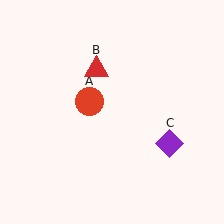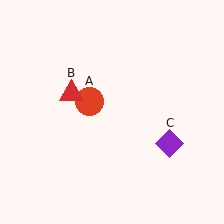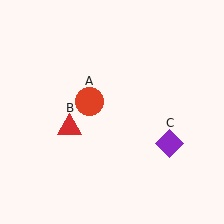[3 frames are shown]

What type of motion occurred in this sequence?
The red triangle (object B) rotated counterclockwise around the center of the scene.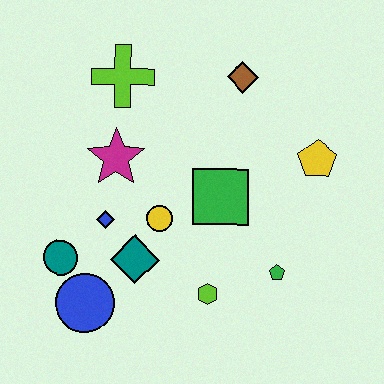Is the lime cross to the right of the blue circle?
Yes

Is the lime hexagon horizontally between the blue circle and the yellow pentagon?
Yes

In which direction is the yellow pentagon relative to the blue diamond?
The yellow pentagon is to the right of the blue diamond.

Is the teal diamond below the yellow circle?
Yes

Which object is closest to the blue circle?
The teal circle is closest to the blue circle.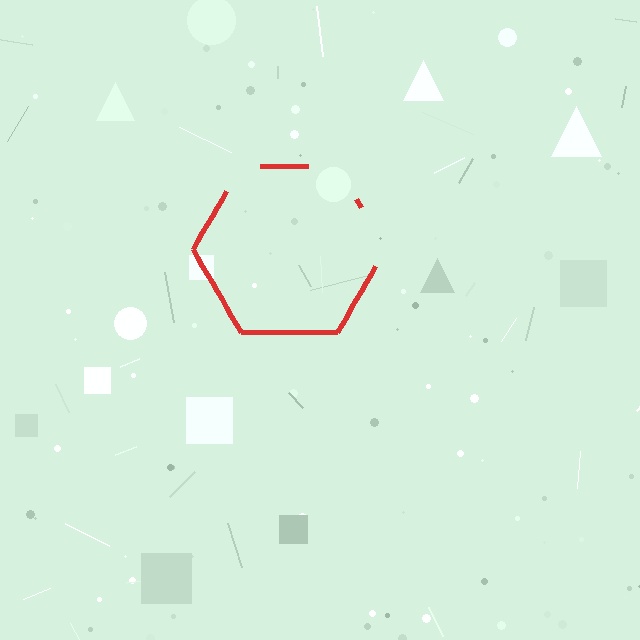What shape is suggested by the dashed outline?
The dashed outline suggests a hexagon.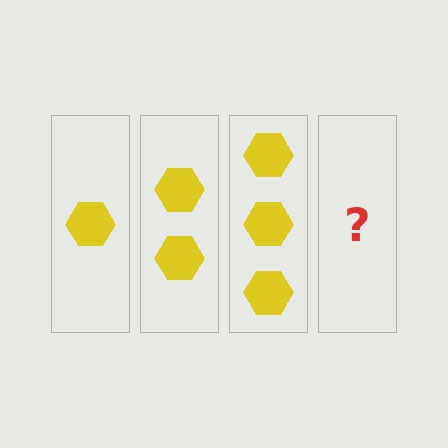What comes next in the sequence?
The next element should be 4 hexagons.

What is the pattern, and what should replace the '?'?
The pattern is that each step adds one more hexagon. The '?' should be 4 hexagons.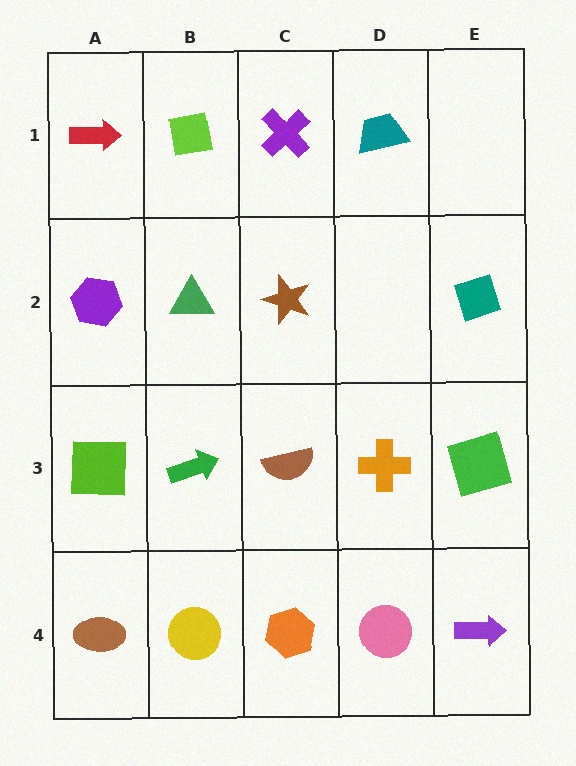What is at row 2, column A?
A purple hexagon.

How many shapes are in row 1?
4 shapes.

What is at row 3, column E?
A green square.